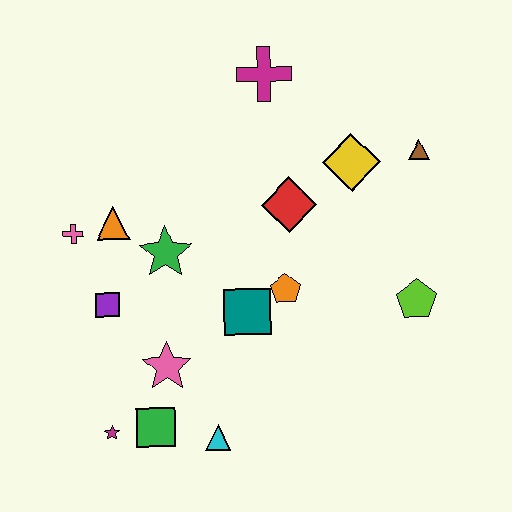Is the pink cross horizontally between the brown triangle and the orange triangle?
No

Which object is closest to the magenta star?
The green square is closest to the magenta star.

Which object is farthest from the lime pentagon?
The pink cross is farthest from the lime pentagon.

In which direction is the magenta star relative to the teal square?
The magenta star is to the left of the teal square.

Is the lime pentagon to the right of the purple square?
Yes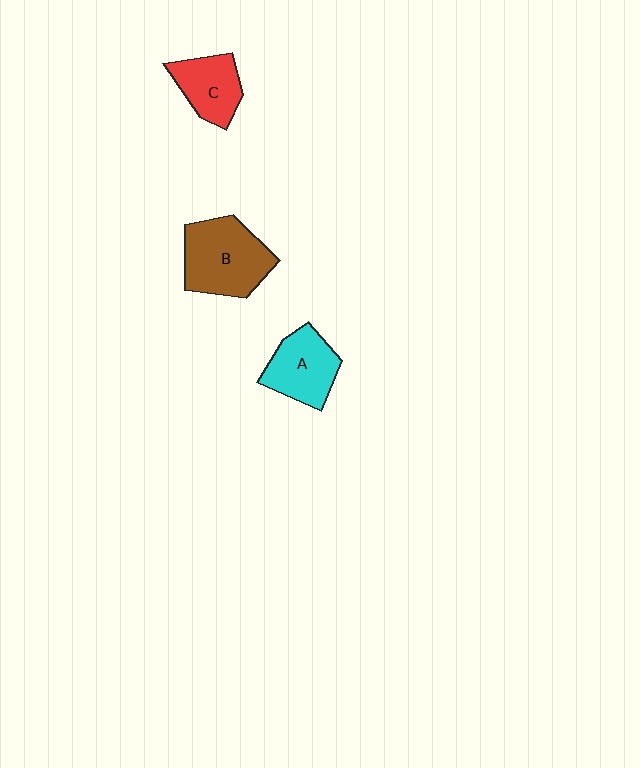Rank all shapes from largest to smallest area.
From largest to smallest: B (brown), A (cyan), C (red).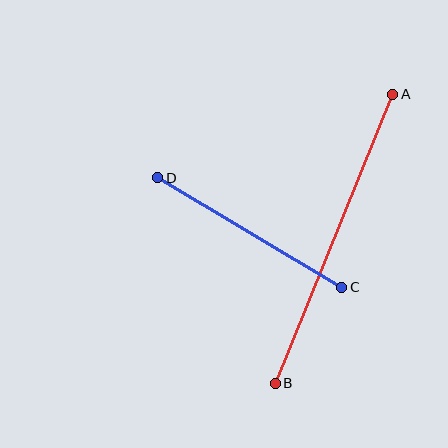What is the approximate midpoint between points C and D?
The midpoint is at approximately (250, 232) pixels.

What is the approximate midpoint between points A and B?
The midpoint is at approximately (334, 239) pixels.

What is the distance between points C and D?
The distance is approximately 214 pixels.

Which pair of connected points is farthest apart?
Points A and B are farthest apart.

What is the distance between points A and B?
The distance is approximately 312 pixels.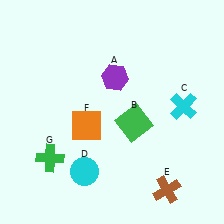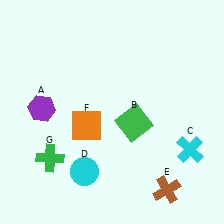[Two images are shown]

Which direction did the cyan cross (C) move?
The cyan cross (C) moved down.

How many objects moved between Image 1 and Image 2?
2 objects moved between the two images.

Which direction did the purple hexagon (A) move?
The purple hexagon (A) moved left.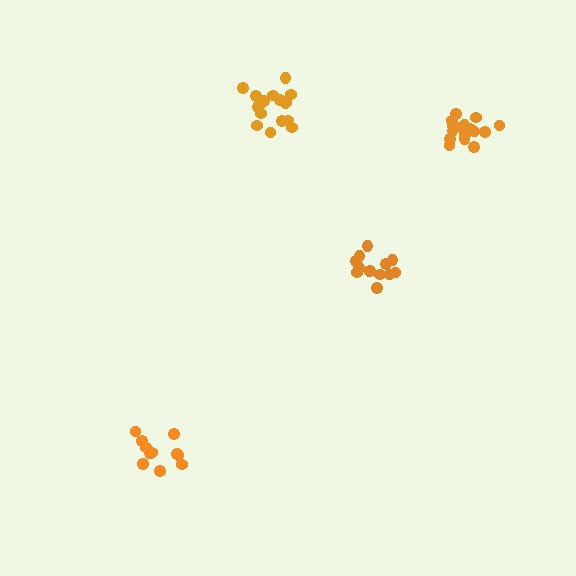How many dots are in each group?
Group 1: 17 dots, Group 2: 12 dots, Group 3: 13 dots, Group 4: 16 dots (58 total).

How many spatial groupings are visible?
There are 4 spatial groupings.